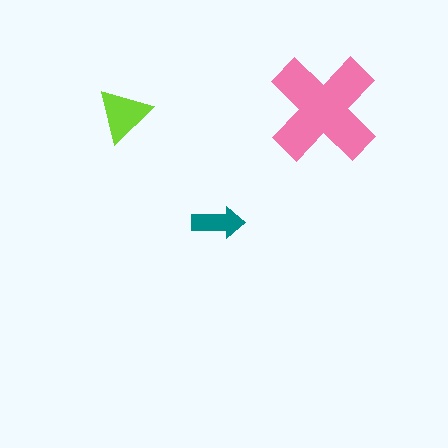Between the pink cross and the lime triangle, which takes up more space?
The pink cross.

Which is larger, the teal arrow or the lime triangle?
The lime triangle.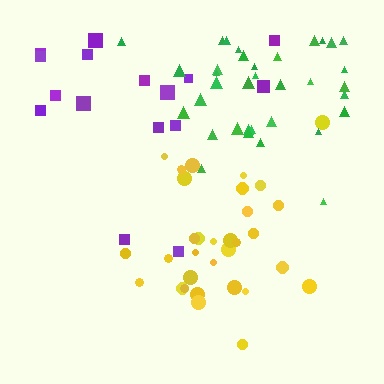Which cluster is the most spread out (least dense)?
Purple.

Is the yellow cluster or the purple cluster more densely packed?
Yellow.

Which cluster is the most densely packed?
Green.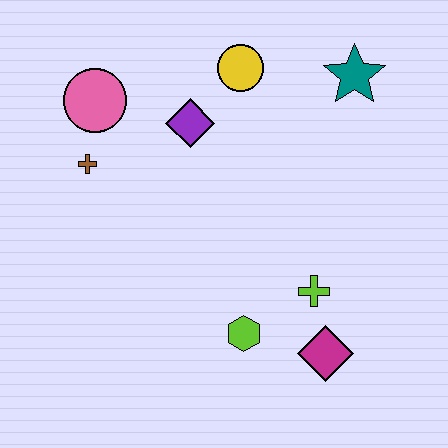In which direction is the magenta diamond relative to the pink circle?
The magenta diamond is below the pink circle.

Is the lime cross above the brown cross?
No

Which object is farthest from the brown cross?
The magenta diamond is farthest from the brown cross.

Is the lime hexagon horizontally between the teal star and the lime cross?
No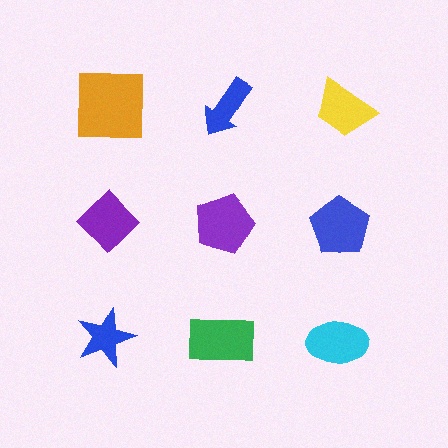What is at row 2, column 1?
A purple diamond.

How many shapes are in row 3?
3 shapes.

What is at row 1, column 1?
An orange square.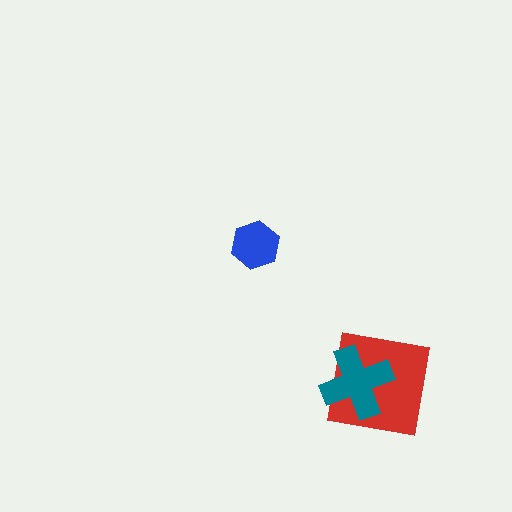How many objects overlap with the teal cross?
1 object overlaps with the teal cross.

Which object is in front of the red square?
The teal cross is in front of the red square.